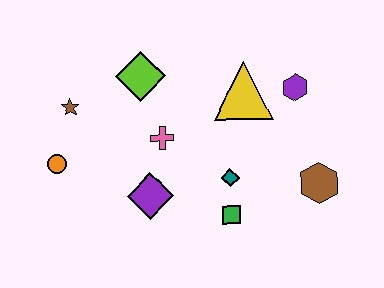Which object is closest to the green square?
The teal diamond is closest to the green square.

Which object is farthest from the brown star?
The brown hexagon is farthest from the brown star.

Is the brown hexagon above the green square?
Yes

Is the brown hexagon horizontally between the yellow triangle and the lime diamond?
No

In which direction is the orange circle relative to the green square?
The orange circle is to the left of the green square.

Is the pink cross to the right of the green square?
No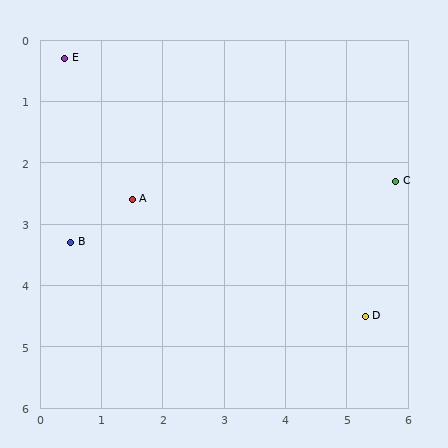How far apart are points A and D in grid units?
Points A and D are about 4.2 grid units apart.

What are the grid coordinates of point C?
Point C is at approximately (5.8, 2.3).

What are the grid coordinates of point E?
Point E is at approximately (0.4, 0.3).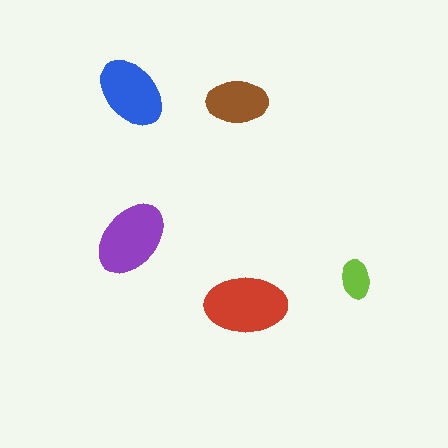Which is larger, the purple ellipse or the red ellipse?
The red one.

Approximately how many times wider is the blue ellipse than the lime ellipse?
About 2 times wider.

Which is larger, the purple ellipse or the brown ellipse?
The purple one.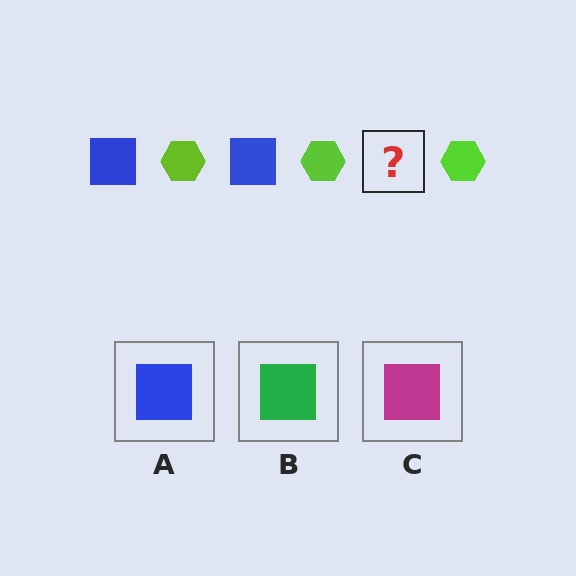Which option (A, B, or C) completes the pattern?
A.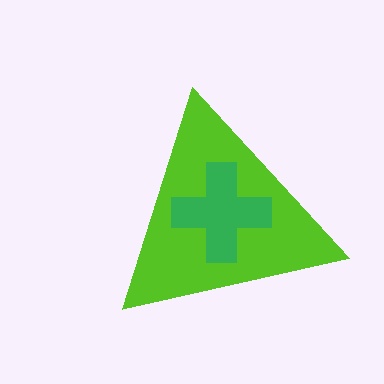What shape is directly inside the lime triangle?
The green cross.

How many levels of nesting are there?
2.